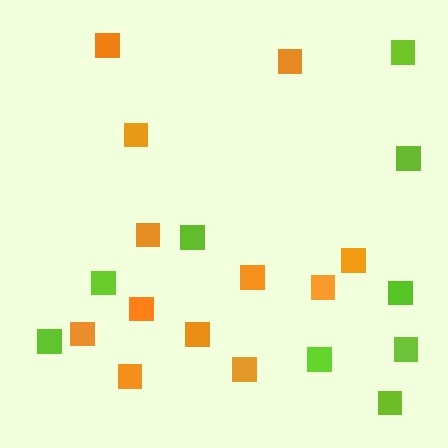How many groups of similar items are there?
There are 2 groups: one group of lime squares (9) and one group of orange squares (12).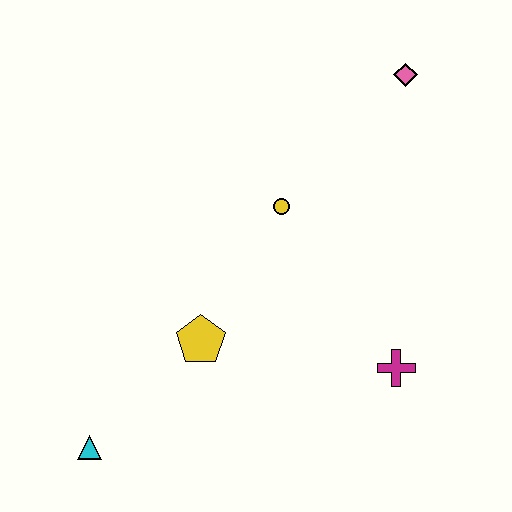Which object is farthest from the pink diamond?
The cyan triangle is farthest from the pink diamond.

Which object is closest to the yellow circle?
The yellow pentagon is closest to the yellow circle.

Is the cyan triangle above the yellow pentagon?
No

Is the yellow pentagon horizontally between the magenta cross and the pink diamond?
No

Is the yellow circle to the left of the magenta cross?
Yes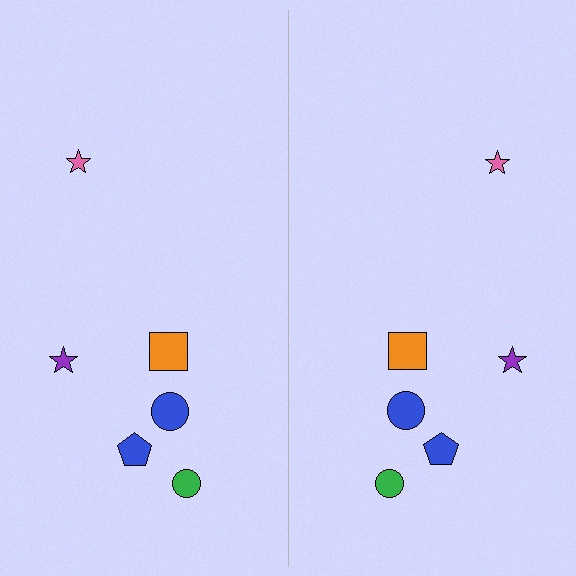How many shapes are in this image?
There are 12 shapes in this image.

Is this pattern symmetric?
Yes, this pattern has bilateral (reflection) symmetry.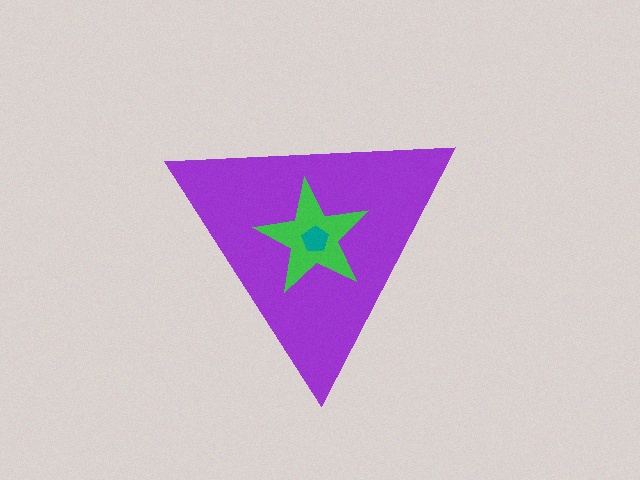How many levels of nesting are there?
3.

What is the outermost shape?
The purple triangle.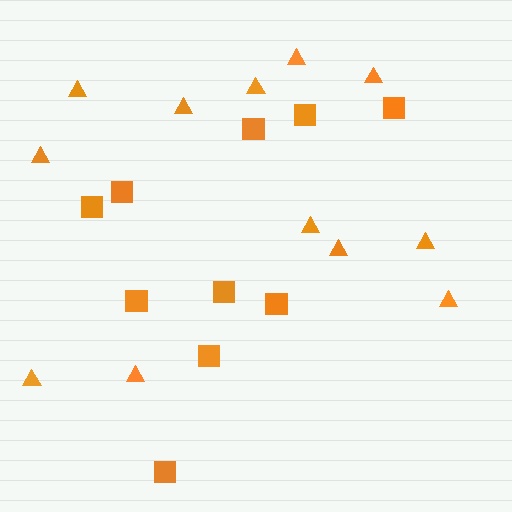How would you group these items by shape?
There are 2 groups: one group of squares (10) and one group of triangles (12).